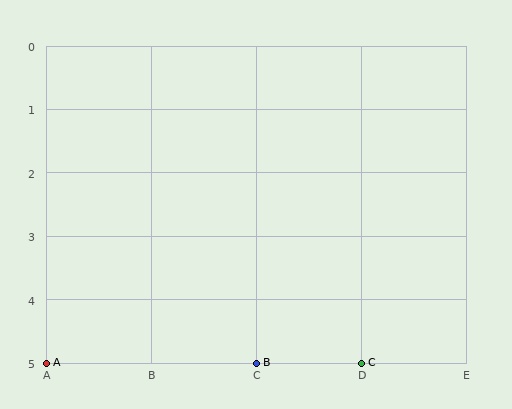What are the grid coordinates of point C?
Point C is at grid coordinates (D, 5).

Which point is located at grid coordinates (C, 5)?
Point B is at (C, 5).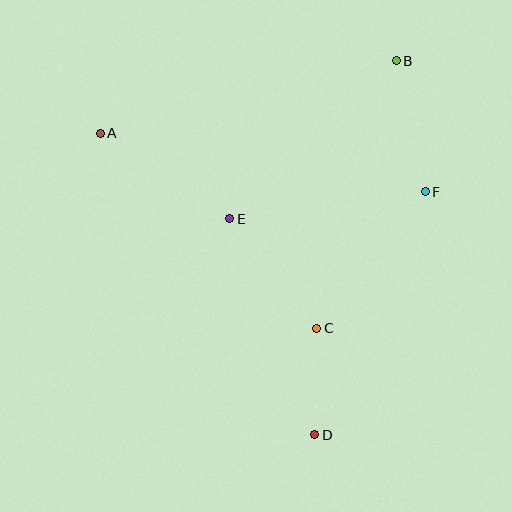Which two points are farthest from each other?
Points B and D are farthest from each other.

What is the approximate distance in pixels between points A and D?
The distance between A and D is approximately 370 pixels.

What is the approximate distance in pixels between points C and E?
The distance between C and E is approximately 140 pixels.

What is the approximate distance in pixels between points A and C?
The distance between A and C is approximately 291 pixels.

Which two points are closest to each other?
Points C and D are closest to each other.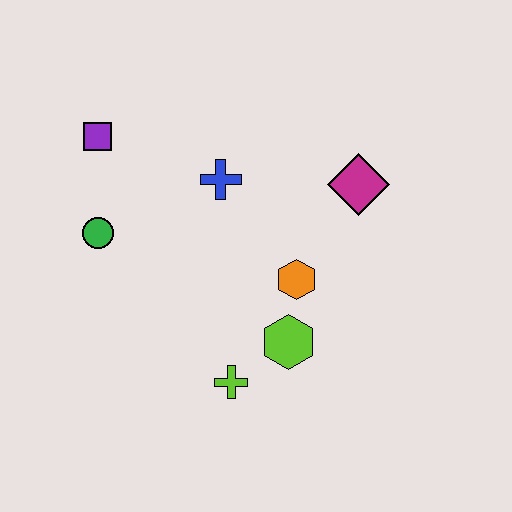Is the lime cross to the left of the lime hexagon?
Yes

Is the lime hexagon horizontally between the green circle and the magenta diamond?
Yes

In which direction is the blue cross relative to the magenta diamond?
The blue cross is to the left of the magenta diamond.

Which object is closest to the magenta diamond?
The orange hexagon is closest to the magenta diamond.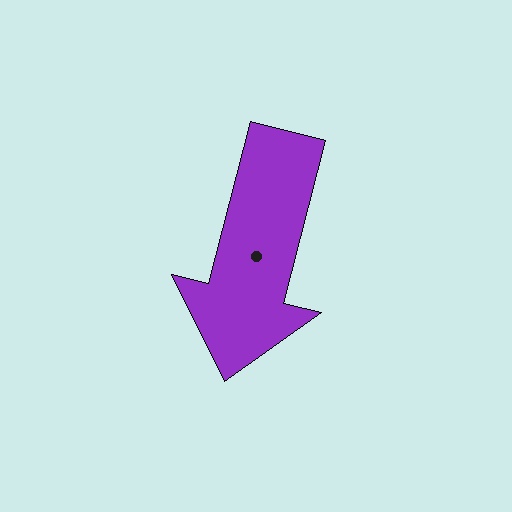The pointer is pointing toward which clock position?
Roughly 6 o'clock.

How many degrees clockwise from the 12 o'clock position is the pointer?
Approximately 194 degrees.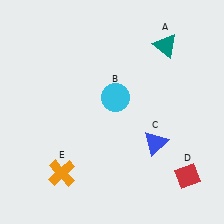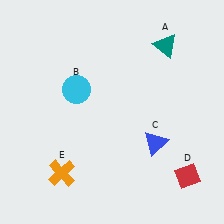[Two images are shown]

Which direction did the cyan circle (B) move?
The cyan circle (B) moved left.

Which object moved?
The cyan circle (B) moved left.